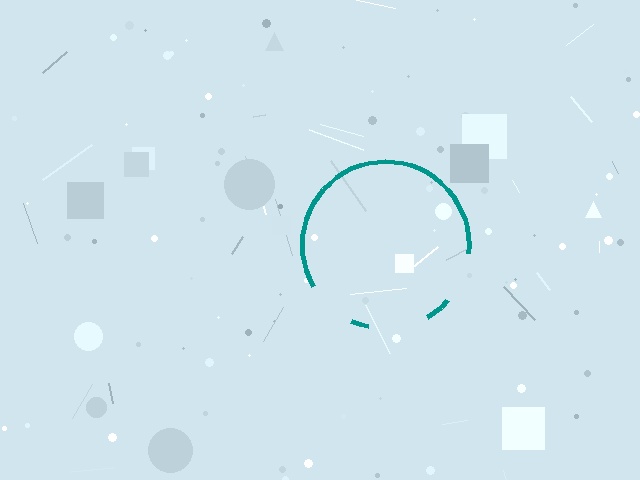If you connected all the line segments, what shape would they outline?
They would outline a circle.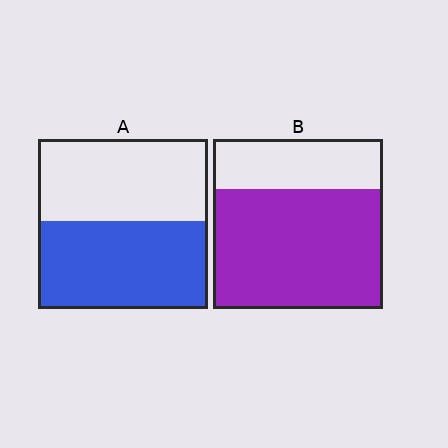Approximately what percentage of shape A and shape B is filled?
A is approximately 50% and B is approximately 70%.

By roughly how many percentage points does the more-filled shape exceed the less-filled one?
By roughly 20 percentage points (B over A).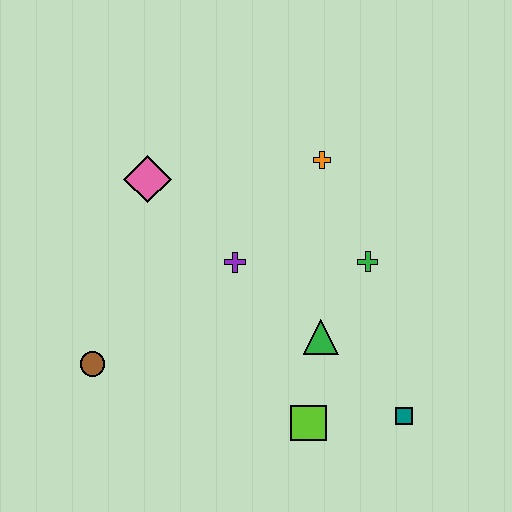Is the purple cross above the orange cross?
No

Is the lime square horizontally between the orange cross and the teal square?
No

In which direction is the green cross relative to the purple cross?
The green cross is to the right of the purple cross.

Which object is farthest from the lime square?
The pink diamond is farthest from the lime square.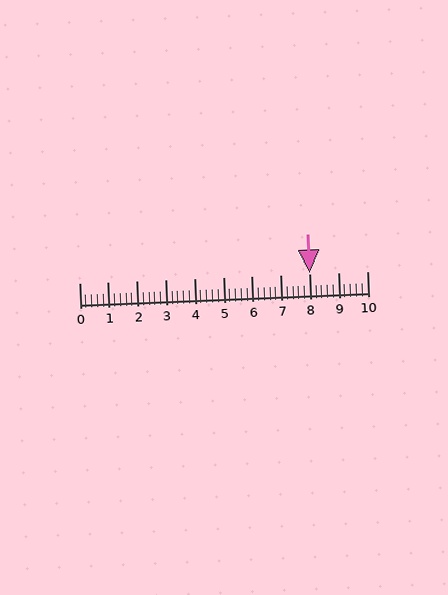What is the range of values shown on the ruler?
The ruler shows values from 0 to 10.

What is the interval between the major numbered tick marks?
The major tick marks are spaced 1 units apart.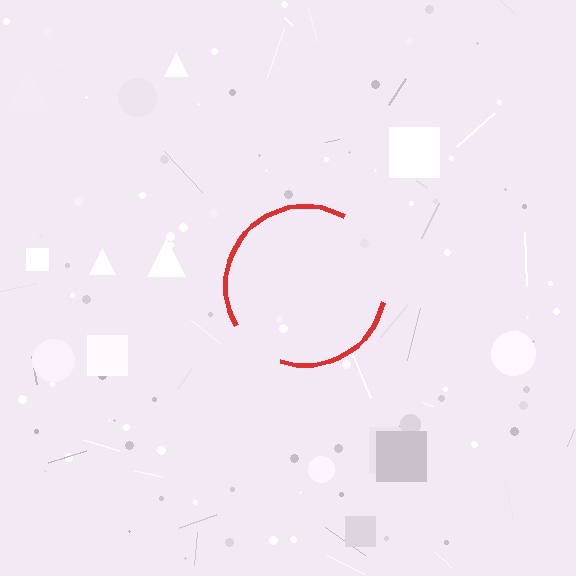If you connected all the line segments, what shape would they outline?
They would outline a circle.